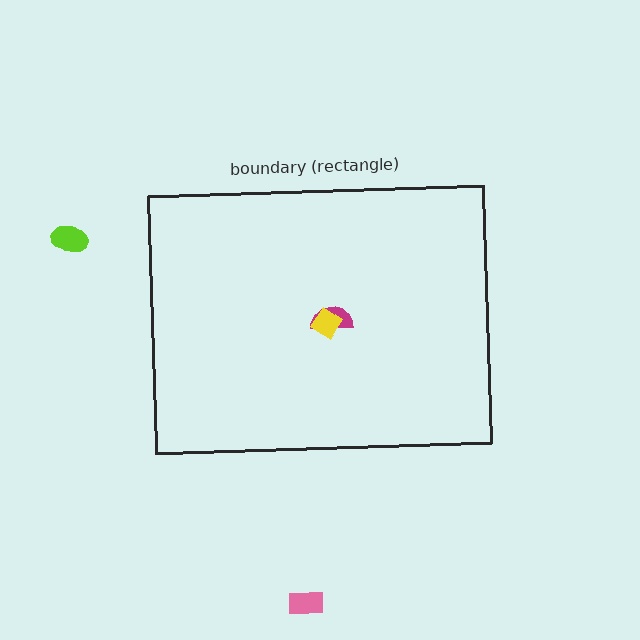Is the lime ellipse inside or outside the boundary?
Outside.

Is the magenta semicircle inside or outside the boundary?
Inside.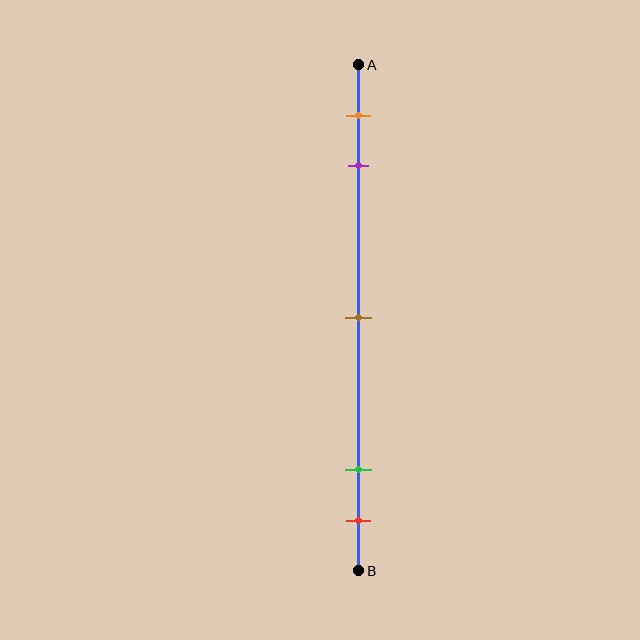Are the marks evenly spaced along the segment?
No, the marks are not evenly spaced.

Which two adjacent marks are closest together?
The green and red marks are the closest adjacent pair.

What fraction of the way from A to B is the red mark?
The red mark is approximately 90% (0.9) of the way from A to B.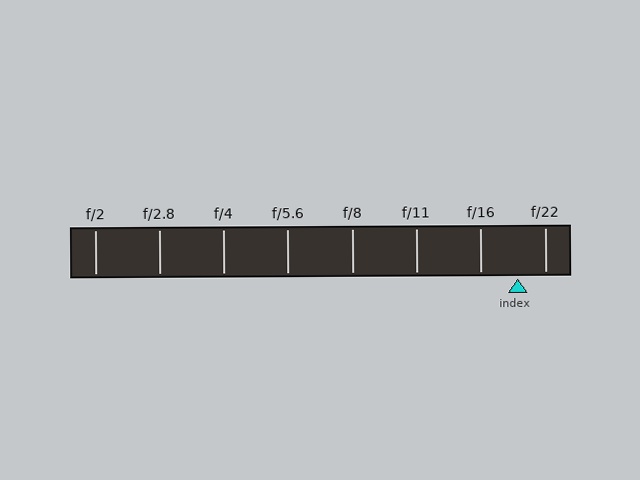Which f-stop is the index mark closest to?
The index mark is closest to f/22.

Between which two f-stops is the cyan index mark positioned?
The index mark is between f/16 and f/22.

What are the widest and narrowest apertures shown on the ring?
The widest aperture shown is f/2 and the narrowest is f/22.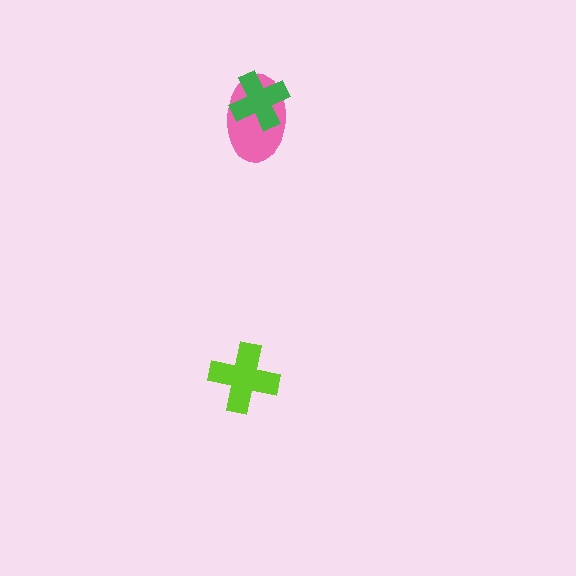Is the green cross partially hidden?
No, no other shape covers it.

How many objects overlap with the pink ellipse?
1 object overlaps with the pink ellipse.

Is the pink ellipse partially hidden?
Yes, it is partially covered by another shape.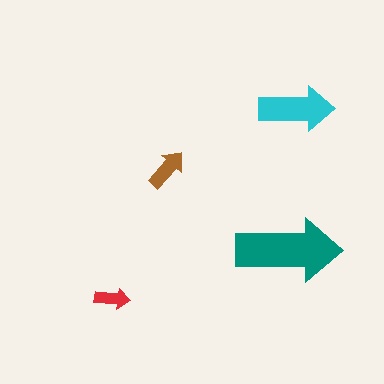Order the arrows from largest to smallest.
the teal one, the cyan one, the brown one, the red one.